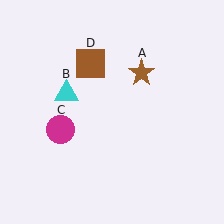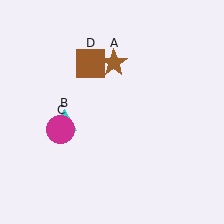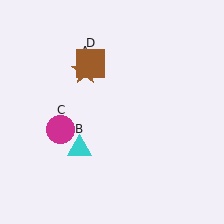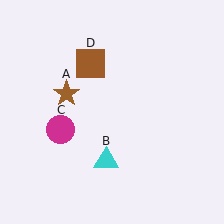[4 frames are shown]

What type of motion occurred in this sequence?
The brown star (object A), cyan triangle (object B) rotated counterclockwise around the center of the scene.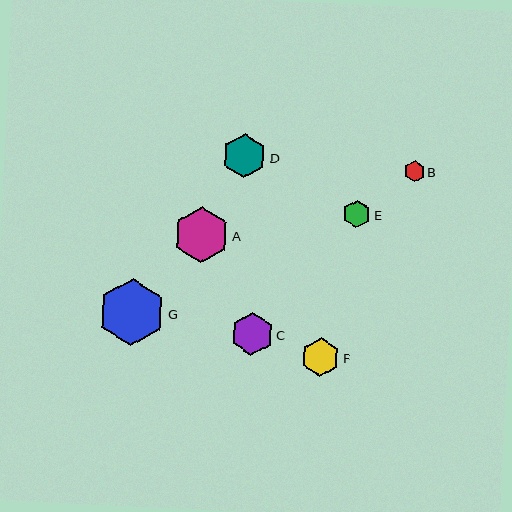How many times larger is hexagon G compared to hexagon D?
Hexagon G is approximately 1.5 times the size of hexagon D.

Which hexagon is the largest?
Hexagon G is the largest with a size of approximately 67 pixels.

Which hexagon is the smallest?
Hexagon B is the smallest with a size of approximately 21 pixels.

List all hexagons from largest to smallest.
From largest to smallest: G, A, D, C, F, E, B.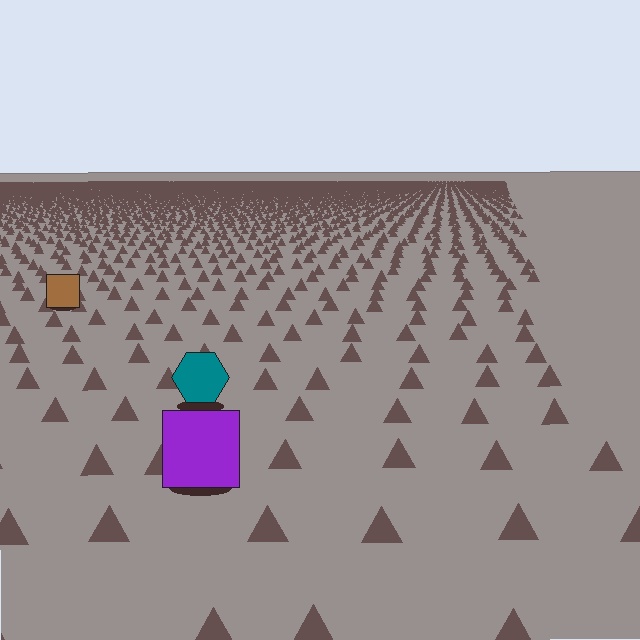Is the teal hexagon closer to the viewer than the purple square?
No. The purple square is closer — you can tell from the texture gradient: the ground texture is coarser near it.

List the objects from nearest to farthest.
From nearest to farthest: the purple square, the teal hexagon, the brown square.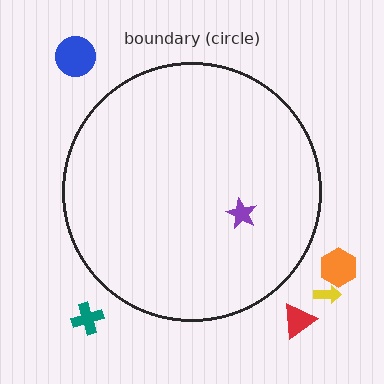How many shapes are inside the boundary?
1 inside, 5 outside.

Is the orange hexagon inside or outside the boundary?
Outside.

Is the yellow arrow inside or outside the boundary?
Outside.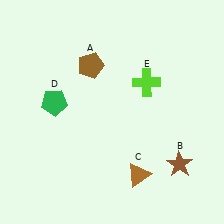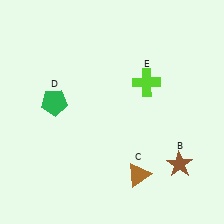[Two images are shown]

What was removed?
The brown pentagon (A) was removed in Image 2.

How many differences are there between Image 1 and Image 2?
There is 1 difference between the two images.